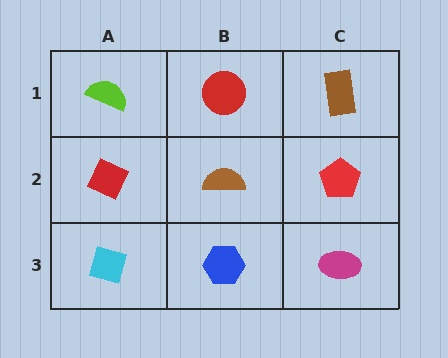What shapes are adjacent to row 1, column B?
A brown semicircle (row 2, column B), a lime semicircle (row 1, column A), a brown rectangle (row 1, column C).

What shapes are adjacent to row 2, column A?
A lime semicircle (row 1, column A), a cyan square (row 3, column A), a brown semicircle (row 2, column B).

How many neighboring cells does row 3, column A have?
2.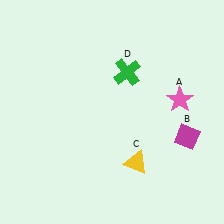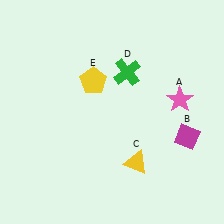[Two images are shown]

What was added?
A yellow pentagon (E) was added in Image 2.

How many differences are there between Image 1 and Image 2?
There is 1 difference between the two images.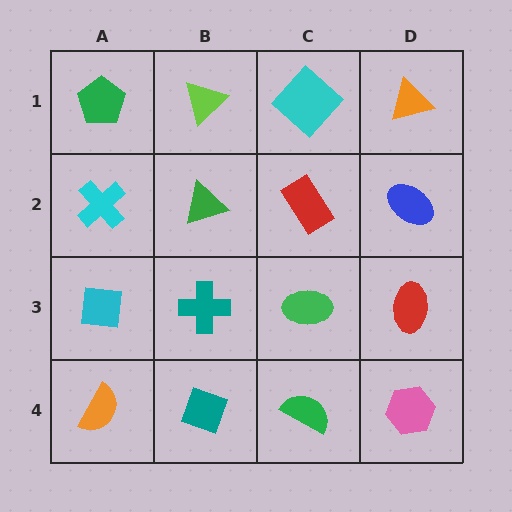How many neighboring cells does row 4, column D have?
2.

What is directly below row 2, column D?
A red ellipse.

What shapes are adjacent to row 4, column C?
A green ellipse (row 3, column C), a teal diamond (row 4, column B), a pink hexagon (row 4, column D).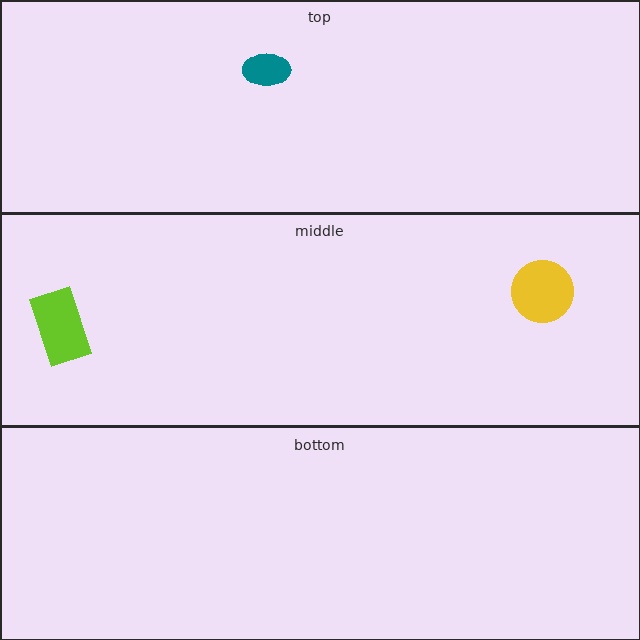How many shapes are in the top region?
1.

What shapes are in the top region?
The teal ellipse.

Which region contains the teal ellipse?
The top region.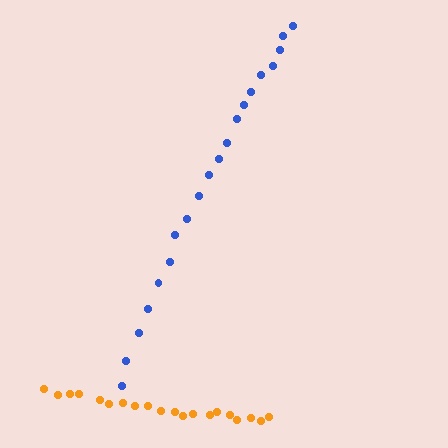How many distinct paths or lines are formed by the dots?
There are 2 distinct paths.